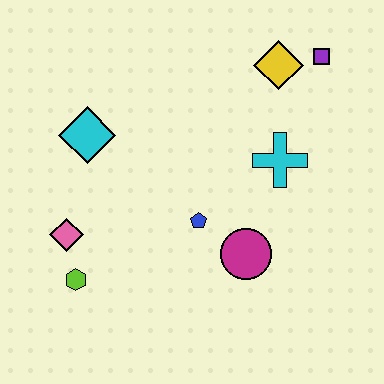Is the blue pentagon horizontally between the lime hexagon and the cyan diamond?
No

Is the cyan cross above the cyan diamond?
No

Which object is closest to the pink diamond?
The lime hexagon is closest to the pink diamond.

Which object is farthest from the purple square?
The lime hexagon is farthest from the purple square.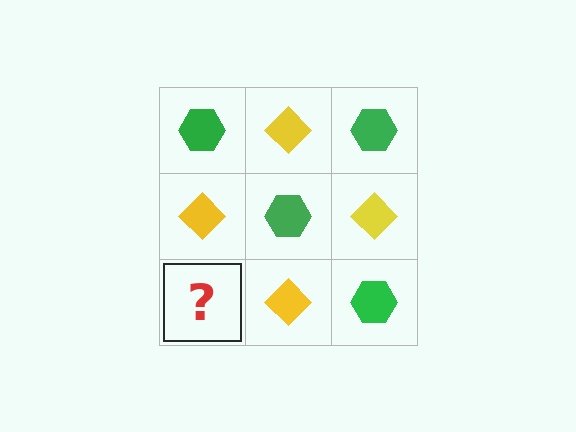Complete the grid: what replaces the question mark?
The question mark should be replaced with a green hexagon.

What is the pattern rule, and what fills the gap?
The rule is that it alternates green hexagon and yellow diamond in a checkerboard pattern. The gap should be filled with a green hexagon.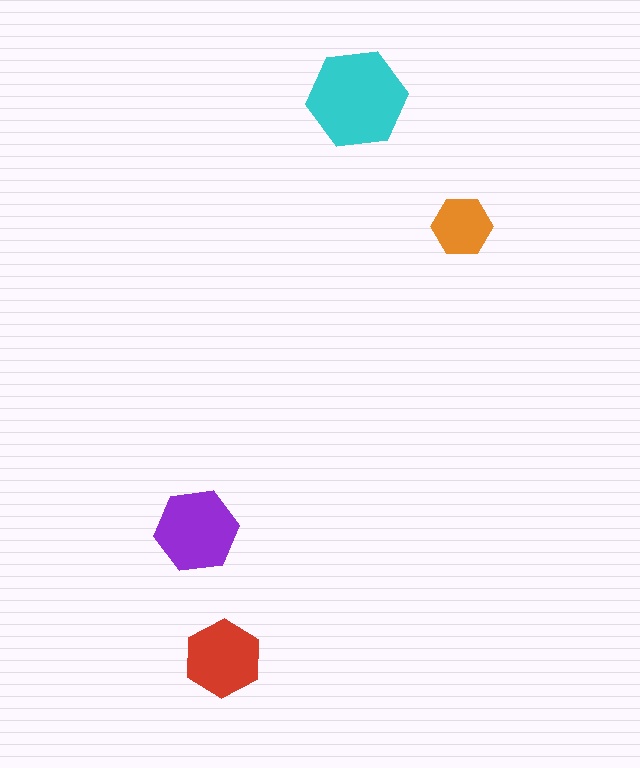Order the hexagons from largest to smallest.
the cyan one, the purple one, the red one, the orange one.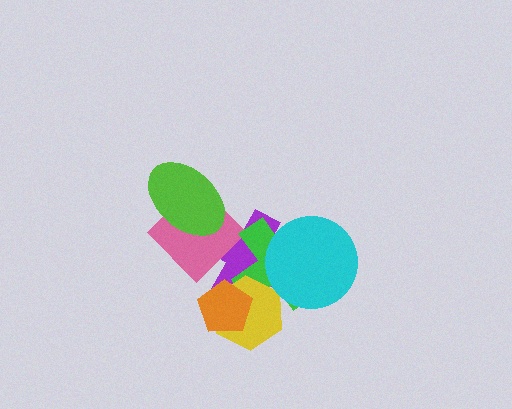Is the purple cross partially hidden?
Yes, it is partially covered by another shape.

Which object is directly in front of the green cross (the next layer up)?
The yellow hexagon is directly in front of the green cross.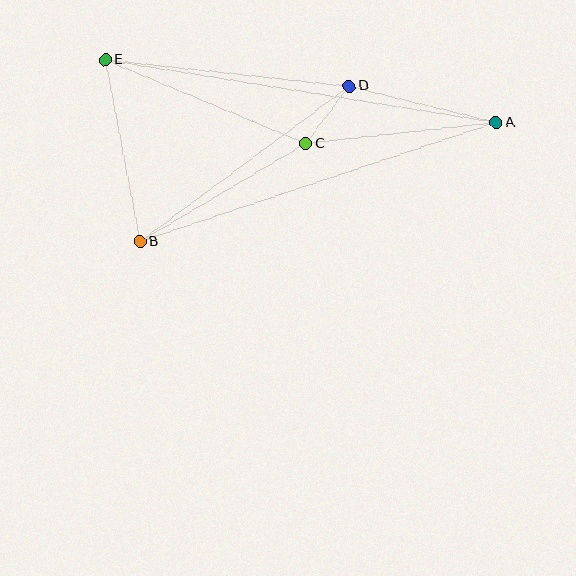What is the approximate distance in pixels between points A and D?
The distance between A and D is approximately 151 pixels.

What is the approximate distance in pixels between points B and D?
The distance between B and D is approximately 261 pixels.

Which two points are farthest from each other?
Points A and E are farthest from each other.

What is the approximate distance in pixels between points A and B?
The distance between A and B is approximately 376 pixels.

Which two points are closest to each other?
Points C and D are closest to each other.